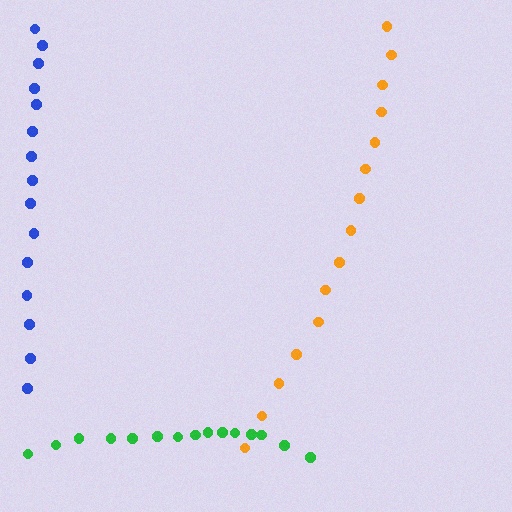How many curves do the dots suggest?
There are 3 distinct paths.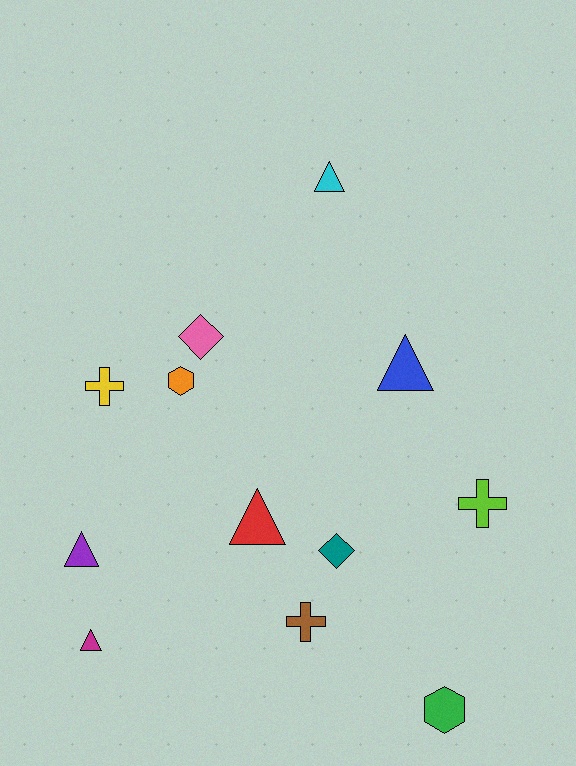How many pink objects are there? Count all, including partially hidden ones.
There is 1 pink object.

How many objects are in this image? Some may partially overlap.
There are 12 objects.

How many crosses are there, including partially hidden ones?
There are 3 crosses.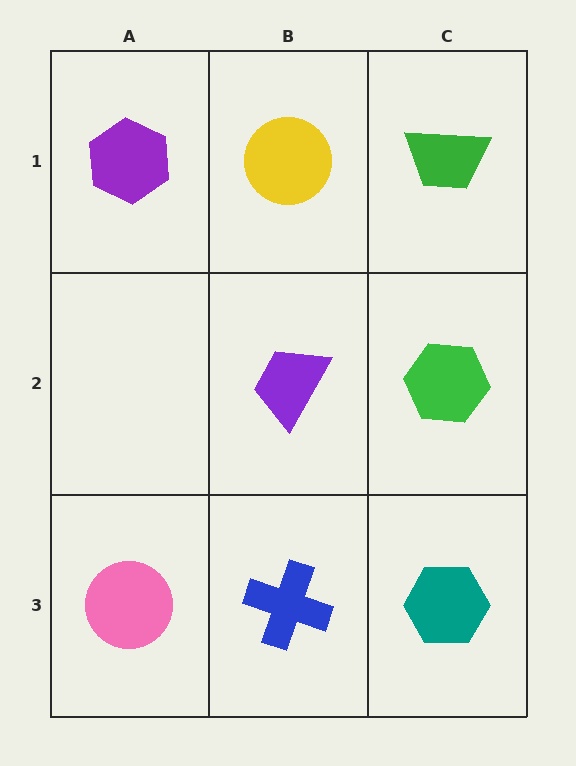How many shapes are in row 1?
3 shapes.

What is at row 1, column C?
A green trapezoid.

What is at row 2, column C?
A green hexagon.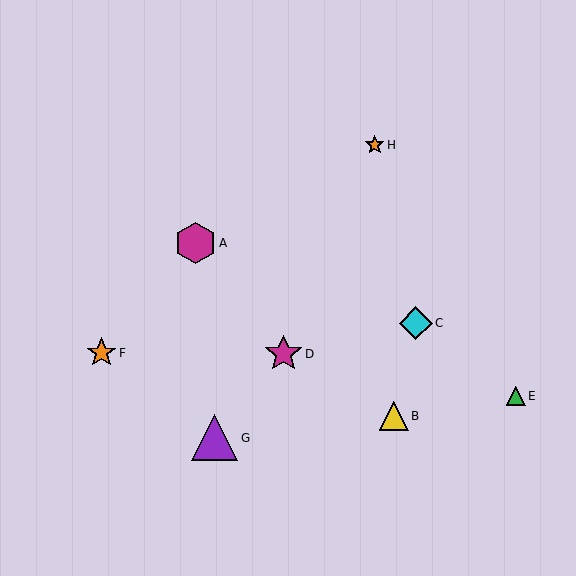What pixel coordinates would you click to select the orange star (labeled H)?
Click at (375, 145) to select the orange star H.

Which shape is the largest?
The purple triangle (labeled G) is the largest.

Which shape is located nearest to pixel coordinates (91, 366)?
The orange star (labeled F) at (102, 353) is nearest to that location.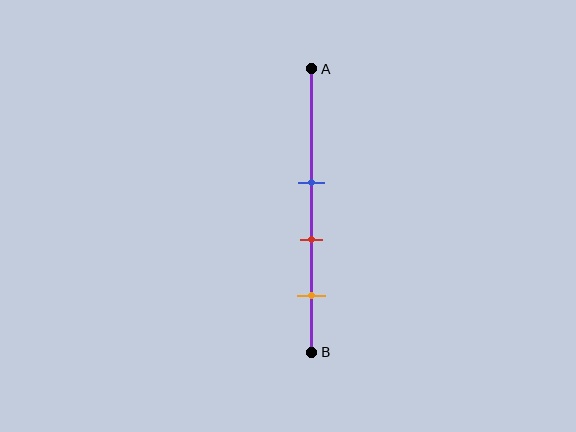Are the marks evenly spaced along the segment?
Yes, the marks are approximately evenly spaced.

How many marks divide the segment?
There are 3 marks dividing the segment.